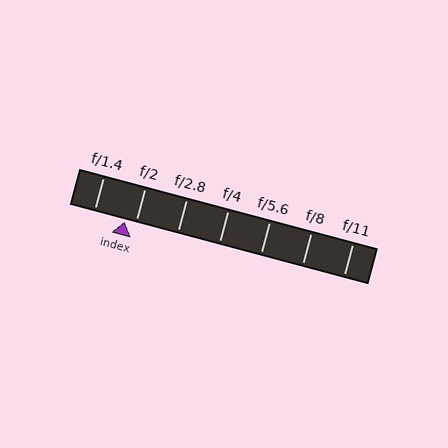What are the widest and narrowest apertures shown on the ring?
The widest aperture shown is f/1.4 and the narrowest is f/11.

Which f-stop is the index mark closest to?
The index mark is closest to f/2.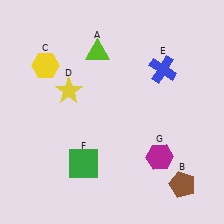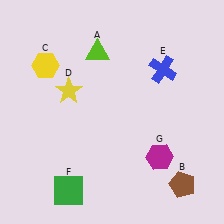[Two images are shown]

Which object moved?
The green square (F) moved down.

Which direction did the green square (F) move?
The green square (F) moved down.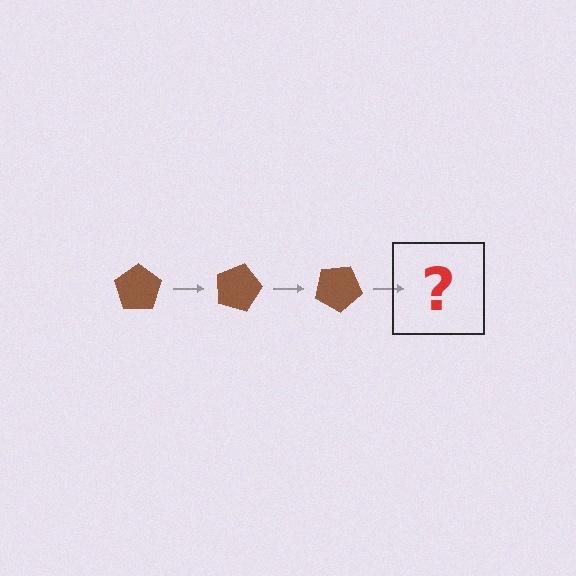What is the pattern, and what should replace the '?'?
The pattern is that the pentagon rotates 15 degrees each step. The '?' should be a brown pentagon rotated 45 degrees.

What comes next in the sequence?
The next element should be a brown pentagon rotated 45 degrees.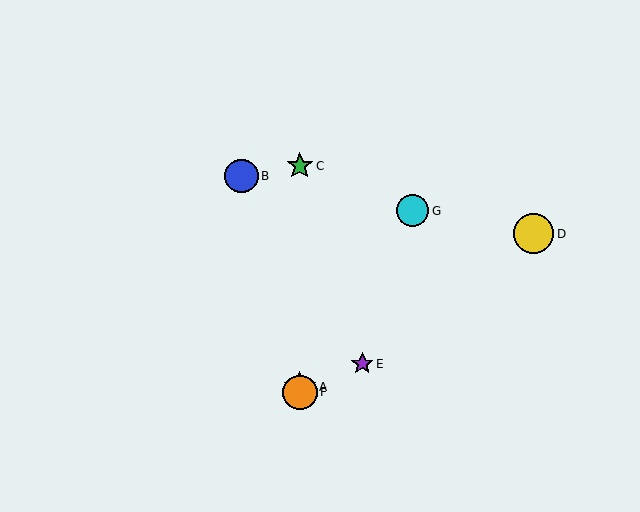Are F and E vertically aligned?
No, F is at x≈300 and E is at x≈362.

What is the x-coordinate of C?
Object C is at x≈300.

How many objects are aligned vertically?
3 objects (A, C, F) are aligned vertically.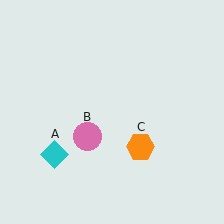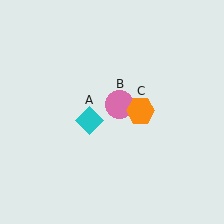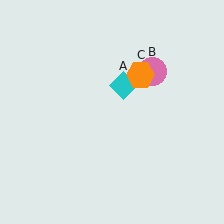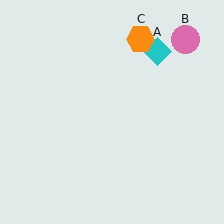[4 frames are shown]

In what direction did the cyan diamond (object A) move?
The cyan diamond (object A) moved up and to the right.